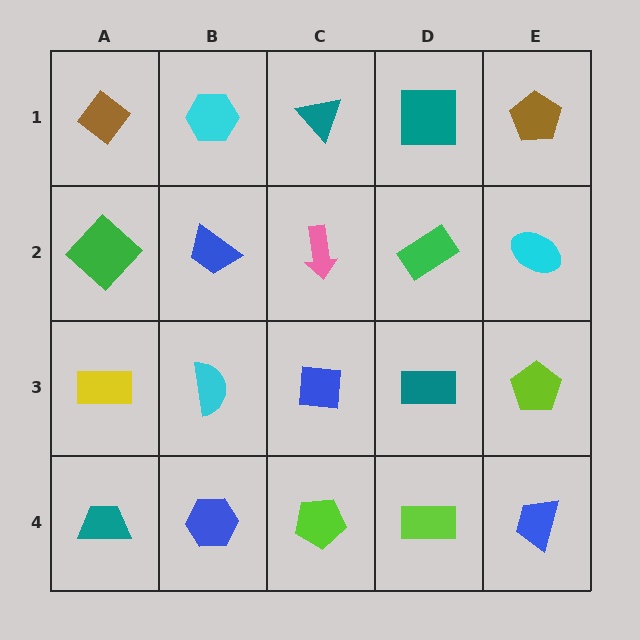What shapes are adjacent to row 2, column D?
A teal square (row 1, column D), a teal rectangle (row 3, column D), a pink arrow (row 2, column C), a cyan ellipse (row 2, column E).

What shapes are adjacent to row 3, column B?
A blue trapezoid (row 2, column B), a blue hexagon (row 4, column B), a yellow rectangle (row 3, column A), a blue square (row 3, column C).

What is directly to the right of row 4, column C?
A lime rectangle.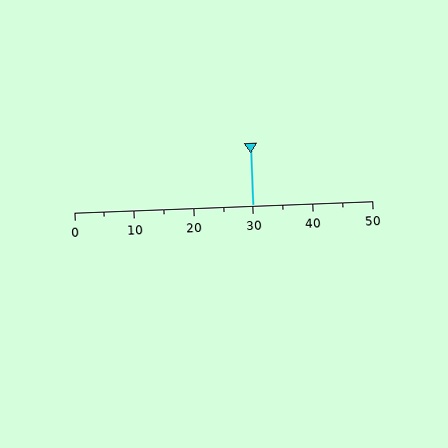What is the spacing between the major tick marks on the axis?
The major ticks are spaced 10 apart.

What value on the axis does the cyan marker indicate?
The marker indicates approximately 30.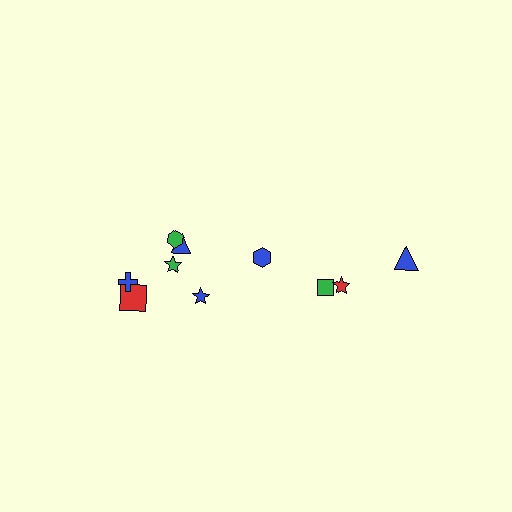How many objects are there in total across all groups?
There are 10 objects.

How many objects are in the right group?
There are 4 objects.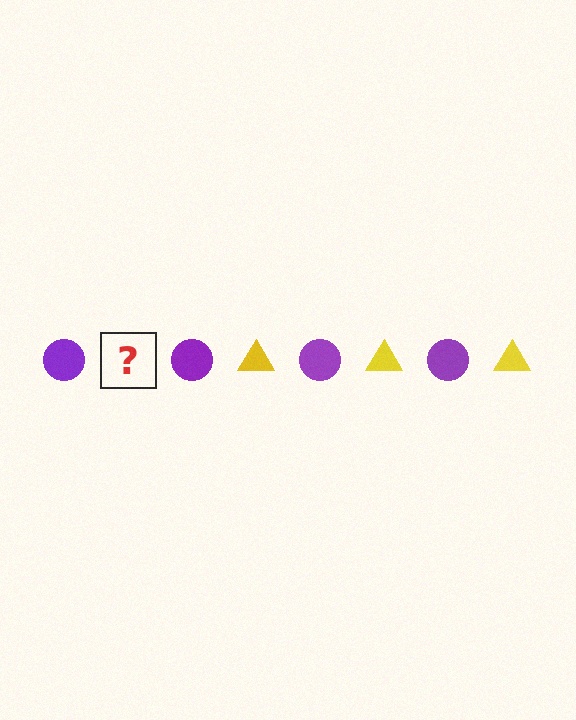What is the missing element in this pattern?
The missing element is a yellow triangle.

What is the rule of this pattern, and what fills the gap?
The rule is that the pattern alternates between purple circle and yellow triangle. The gap should be filled with a yellow triangle.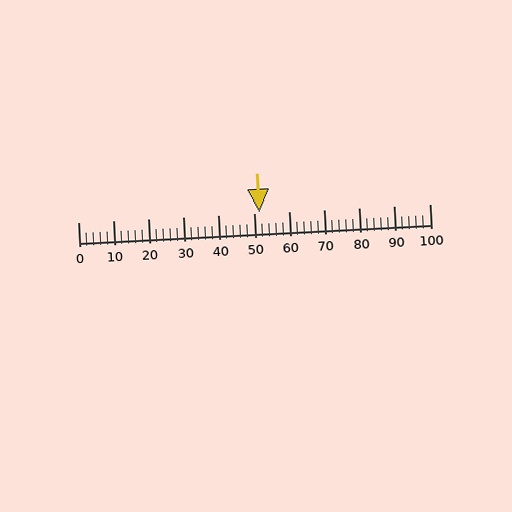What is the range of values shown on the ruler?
The ruler shows values from 0 to 100.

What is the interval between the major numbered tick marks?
The major tick marks are spaced 10 units apart.